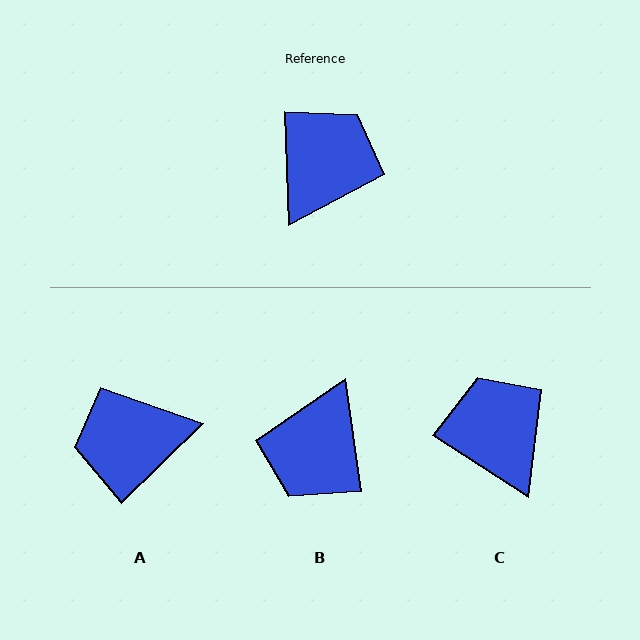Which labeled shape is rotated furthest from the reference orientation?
B, about 173 degrees away.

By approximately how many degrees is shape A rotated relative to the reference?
Approximately 133 degrees counter-clockwise.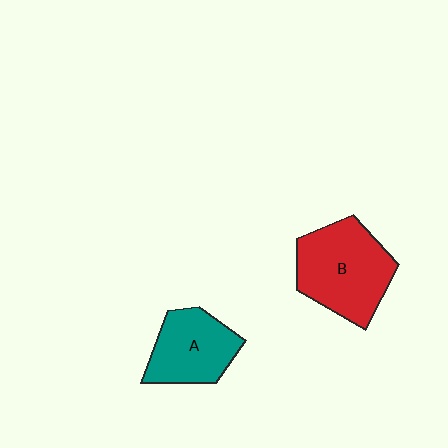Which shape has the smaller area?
Shape A (teal).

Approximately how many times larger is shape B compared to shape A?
Approximately 1.4 times.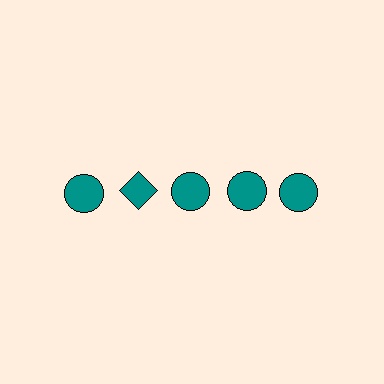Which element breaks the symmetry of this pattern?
The teal diamond in the top row, second from left column breaks the symmetry. All other shapes are teal circles.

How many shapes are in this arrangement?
There are 5 shapes arranged in a grid pattern.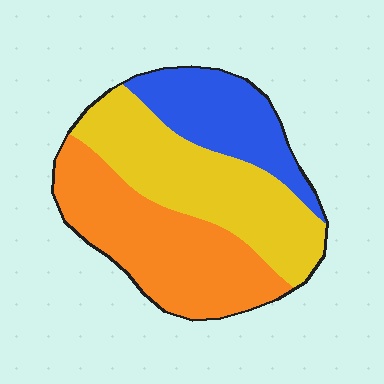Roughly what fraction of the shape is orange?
Orange takes up about two fifths (2/5) of the shape.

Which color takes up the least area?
Blue, at roughly 25%.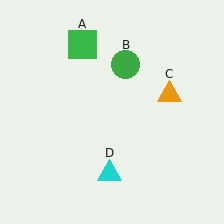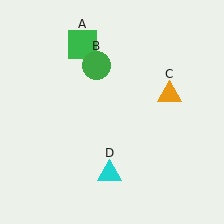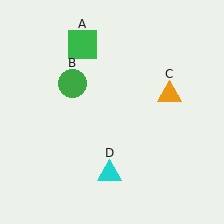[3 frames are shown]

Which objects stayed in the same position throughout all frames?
Green square (object A) and orange triangle (object C) and cyan triangle (object D) remained stationary.